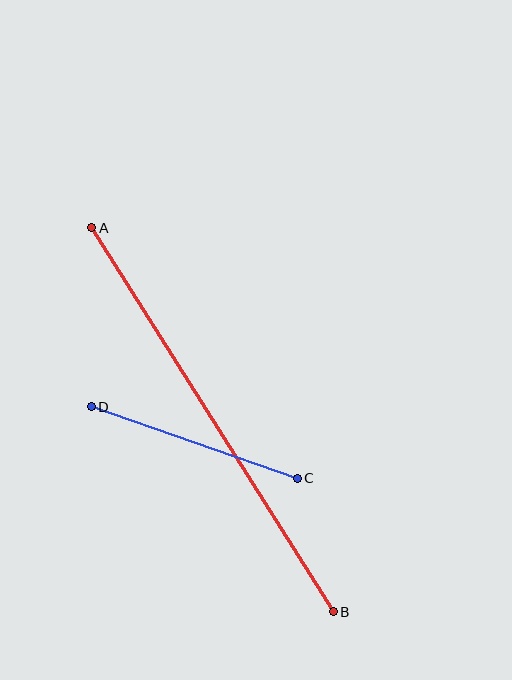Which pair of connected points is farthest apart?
Points A and B are farthest apart.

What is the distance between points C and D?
The distance is approximately 218 pixels.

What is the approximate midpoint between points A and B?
The midpoint is at approximately (213, 420) pixels.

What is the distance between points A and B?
The distance is approximately 454 pixels.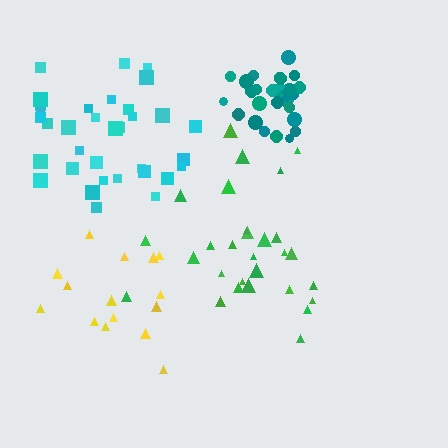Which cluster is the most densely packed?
Teal.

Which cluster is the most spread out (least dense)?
Yellow.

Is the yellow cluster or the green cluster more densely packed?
Green.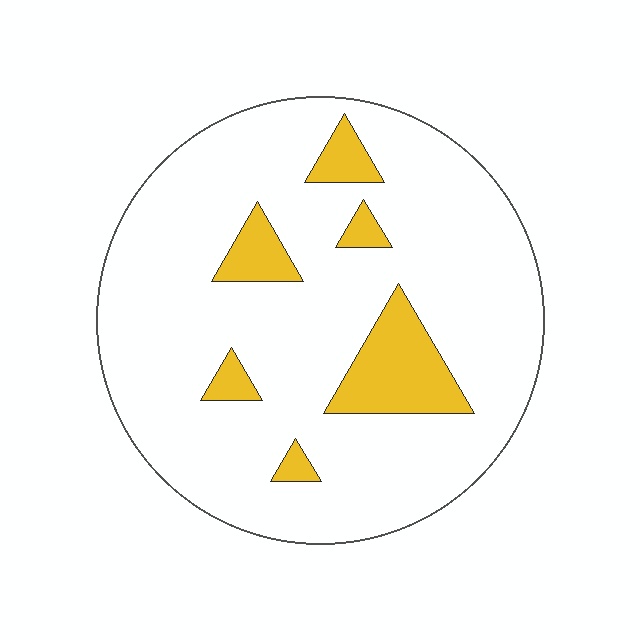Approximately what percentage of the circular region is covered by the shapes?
Approximately 15%.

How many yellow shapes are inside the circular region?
6.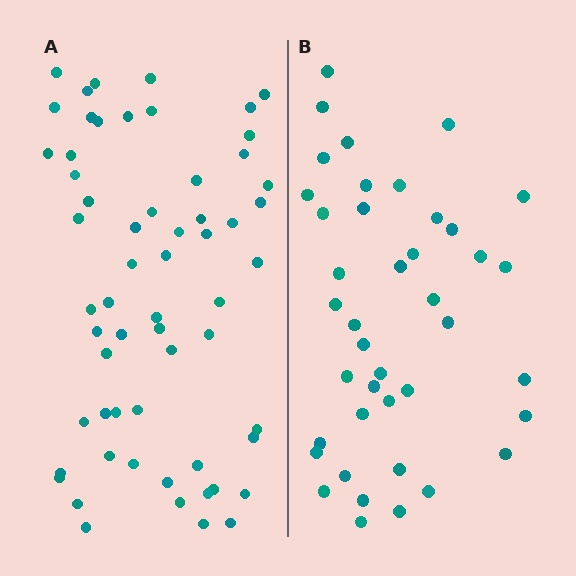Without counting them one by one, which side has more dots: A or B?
Region A (the left region) has more dots.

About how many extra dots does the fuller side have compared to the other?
Region A has approximately 20 more dots than region B.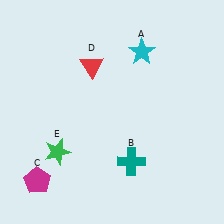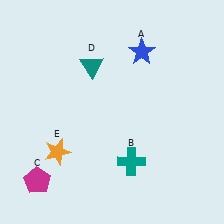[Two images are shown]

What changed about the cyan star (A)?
In Image 1, A is cyan. In Image 2, it changed to blue.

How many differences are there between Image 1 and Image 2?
There are 3 differences between the two images.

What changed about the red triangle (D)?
In Image 1, D is red. In Image 2, it changed to teal.